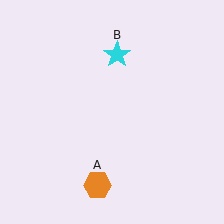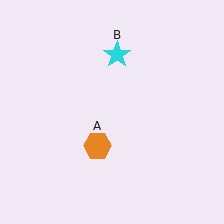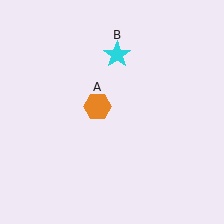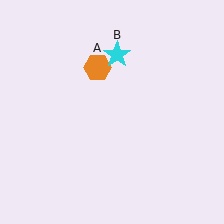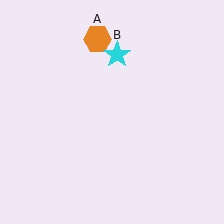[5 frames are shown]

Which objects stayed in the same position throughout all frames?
Cyan star (object B) remained stationary.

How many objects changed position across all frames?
1 object changed position: orange hexagon (object A).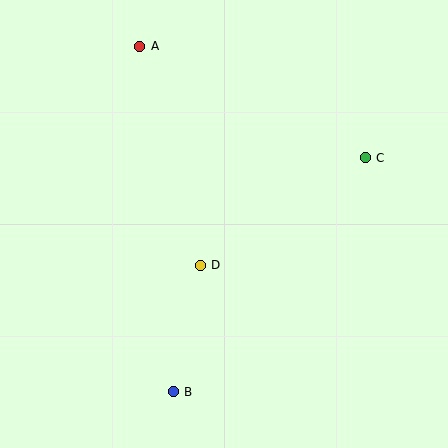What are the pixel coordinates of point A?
Point A is at (140, 46).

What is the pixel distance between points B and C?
The distance between B and C is 302 pixels.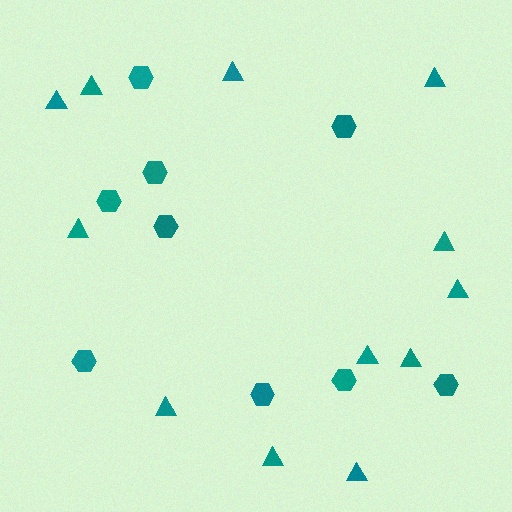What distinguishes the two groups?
There are 2 groups: one group of hexagons (9) and one group of triangles (12).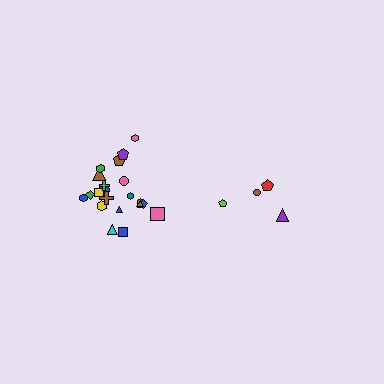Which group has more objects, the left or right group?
The left group.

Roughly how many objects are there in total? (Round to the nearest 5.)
Roughly 25 objects in total.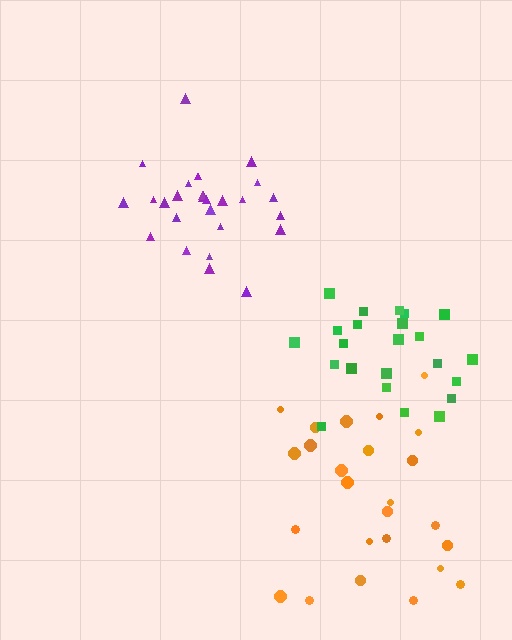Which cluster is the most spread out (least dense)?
Orange.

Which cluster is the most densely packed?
Purple.